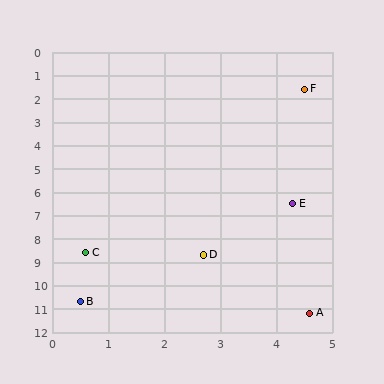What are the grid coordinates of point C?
Point C is at approximately (0.6, 8.6).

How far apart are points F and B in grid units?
Points F and B are about 9.9 grid units apart.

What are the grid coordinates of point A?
Point A is at approximately (4.6, 11.2).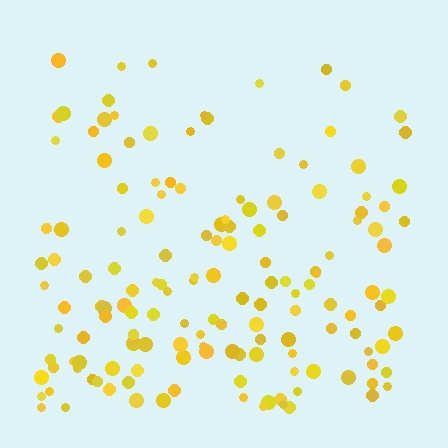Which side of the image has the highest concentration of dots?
The bottom.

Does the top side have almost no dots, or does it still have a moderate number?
Still a moderate number, just noticeably fewer than the bottom.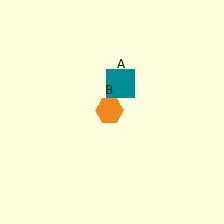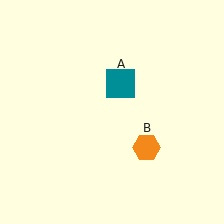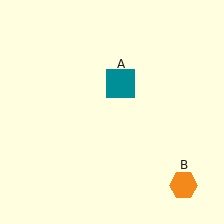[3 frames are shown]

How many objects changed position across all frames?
1 object changed position: orange hexagon (object B).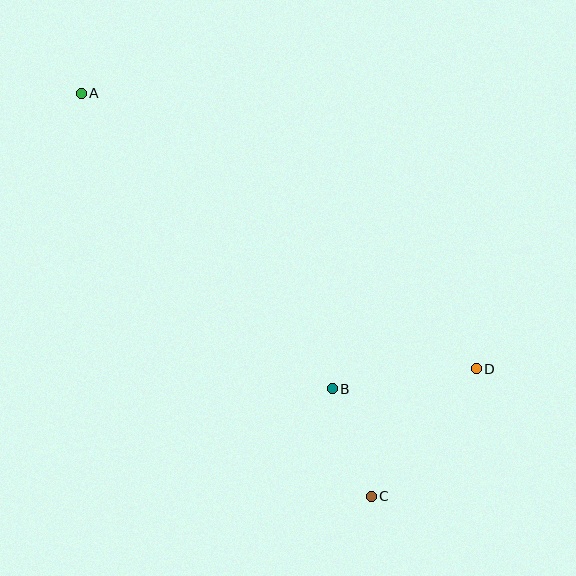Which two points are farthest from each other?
Points A and C are farthest from each other.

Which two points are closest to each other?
Points B and C are closest to each other.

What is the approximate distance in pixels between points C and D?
The distance between C and D is approximately 165 pixels.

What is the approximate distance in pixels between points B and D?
The distance between B and D is approximately 145 pixels.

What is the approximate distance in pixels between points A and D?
The distance between A and D is approximately 482 pixels.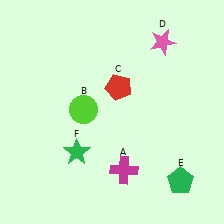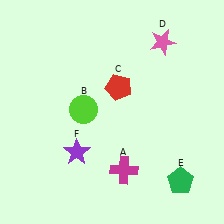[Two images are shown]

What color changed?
The star (F) changed from green in Image 1 to purple in Image 2.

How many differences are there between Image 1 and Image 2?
There is 1 difference between the two images.